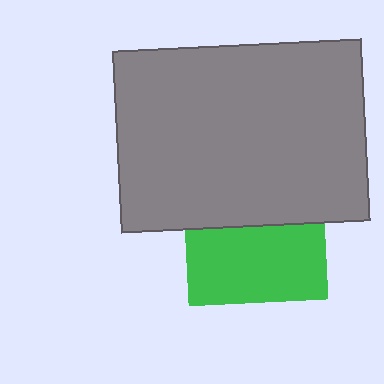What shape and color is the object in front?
The object in front is a gray rectangle.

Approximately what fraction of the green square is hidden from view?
Roughly 46% of the green square is hidden behind the gray rectangle.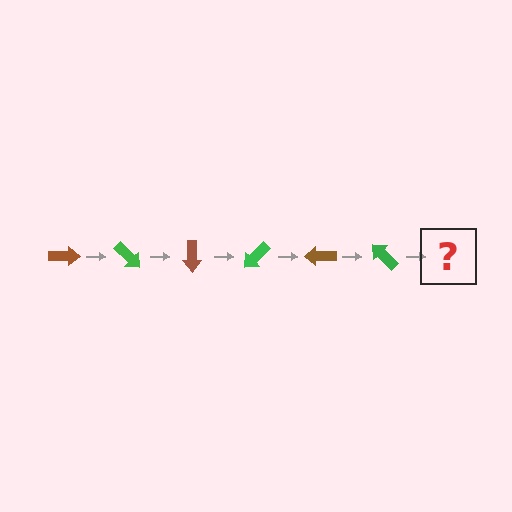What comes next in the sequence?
The next element should be a brown arrow, rotated 270 degrees from the start.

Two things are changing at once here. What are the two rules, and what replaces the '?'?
The two rules are that it rotates 45 degrees each step and the color cycles through brown and green. The '?' should be a brown arrow, rotated 270 degrees from the start.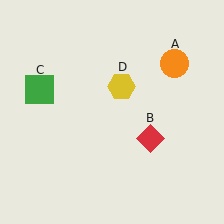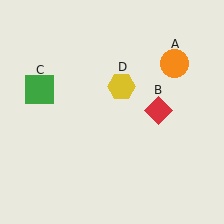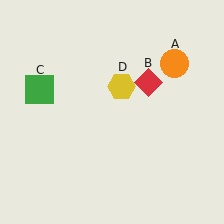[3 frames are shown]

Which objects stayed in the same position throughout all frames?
Orange circle (object A) and green square (object C) and yellow hexagon (object D) remained stationary.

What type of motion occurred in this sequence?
The red diamond (object B) rotated counterclockwise around the center of the scene.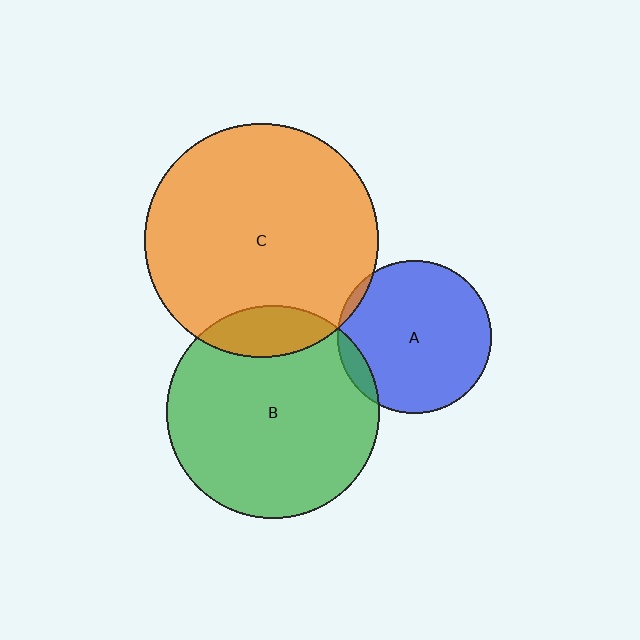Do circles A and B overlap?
Yes.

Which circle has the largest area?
Circle C (orange).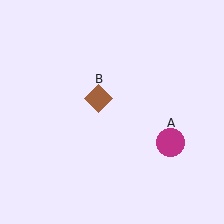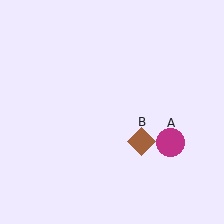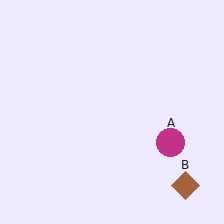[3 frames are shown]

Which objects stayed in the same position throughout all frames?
Magenta circle (object A) remained stationary.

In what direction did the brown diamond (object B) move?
The brown diamond (object B) moved down and to the right.